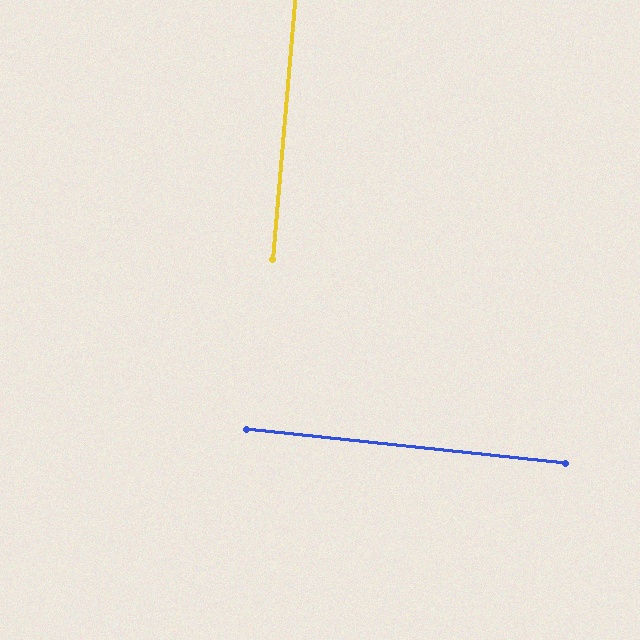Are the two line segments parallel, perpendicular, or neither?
Perpendicular — they meet at approximately 89°.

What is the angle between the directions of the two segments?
Approximately 89 degrees.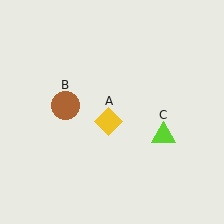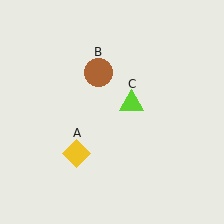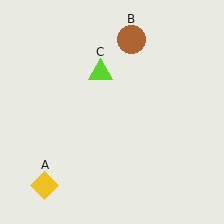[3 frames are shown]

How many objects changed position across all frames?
3 objects changed position: yellow diamond (object A), brown circle (object B), lime triangle (object C).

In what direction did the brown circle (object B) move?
The brown circle (object B) moved up and to the right.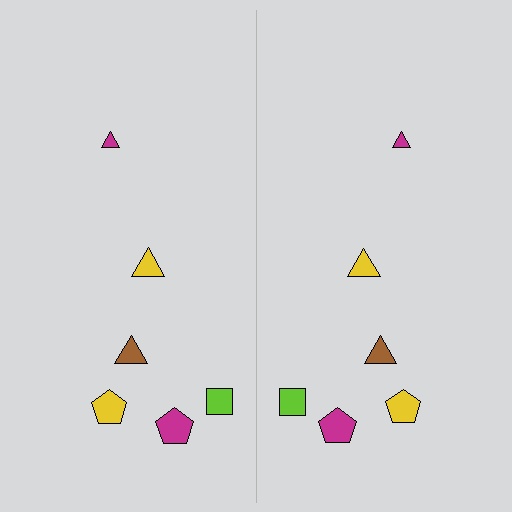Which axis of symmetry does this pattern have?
The pattern has a vertical axis of symmetry running through the center of the image.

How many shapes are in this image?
There are 12 shapes in this image.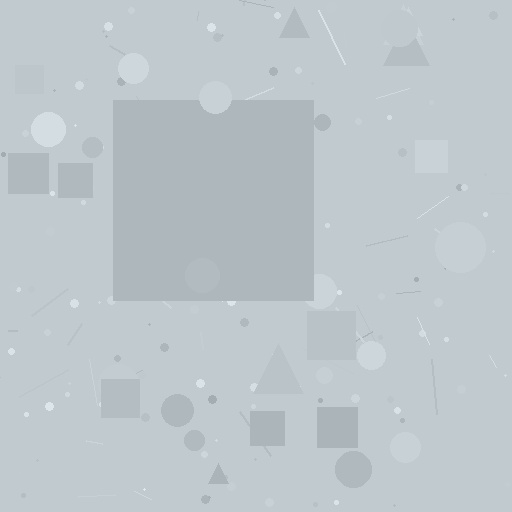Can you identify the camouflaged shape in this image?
The camouflaged shape is a square.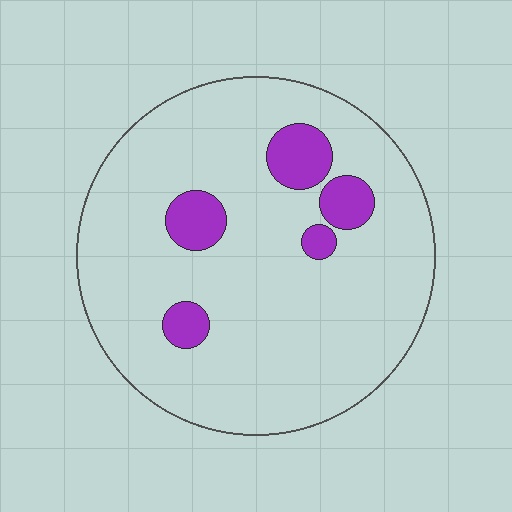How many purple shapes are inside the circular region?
5.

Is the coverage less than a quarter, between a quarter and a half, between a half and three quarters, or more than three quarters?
Less than a quarter.